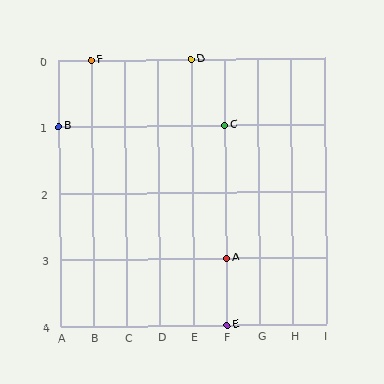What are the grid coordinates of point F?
Point F is at grid coordinates (B, 0).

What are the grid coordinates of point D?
Point D is at grid coordinates (E, 0).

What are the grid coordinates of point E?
Point E is at grid coordinates (F, 4).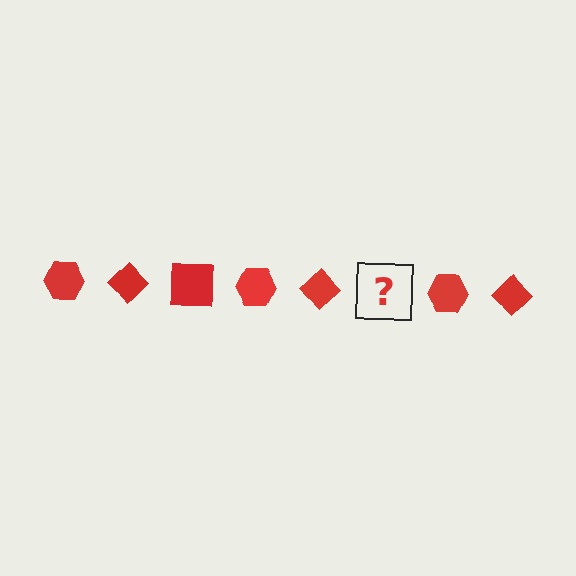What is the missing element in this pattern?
The missing element is a red square.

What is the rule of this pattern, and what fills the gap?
The rule is that the pattern cycles through hexagon, diamond, square shapes in red. The gap should be filled with a red square.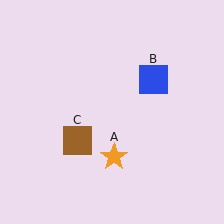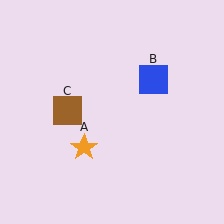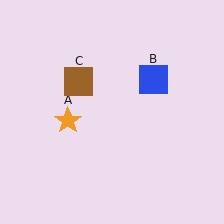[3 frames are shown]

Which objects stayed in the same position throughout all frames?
Blue square (object B) remained stationary.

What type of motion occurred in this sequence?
The orange star (object A), brown square (object C) rotated clockwise around the center of the scene.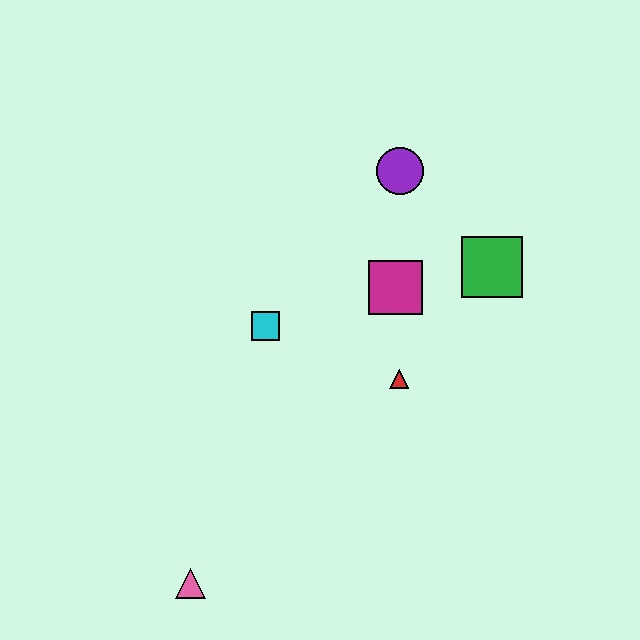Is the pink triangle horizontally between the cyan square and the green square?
No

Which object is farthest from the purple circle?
The pink triangle is farthest from the purple circle.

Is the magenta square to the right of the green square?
No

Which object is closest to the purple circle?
The magenta square is closest to the purple circle.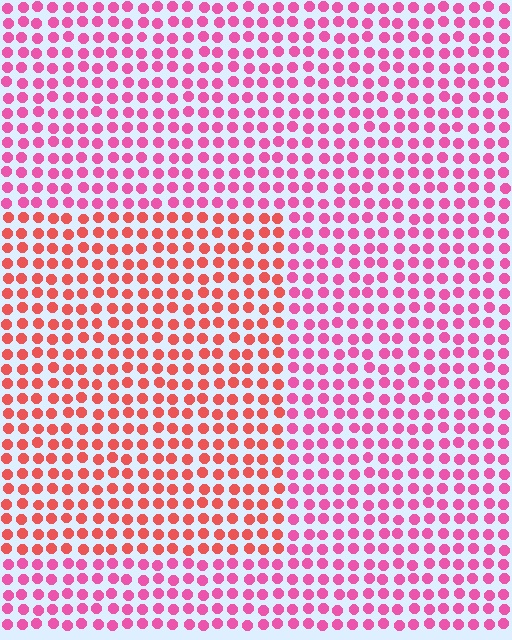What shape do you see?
I see a rectangle.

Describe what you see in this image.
The image is filled with small pink elements in a uniform arrangement. A rectangle-shaped region is visible where the elements are tinted to a slightly different hue, forming a subtle color boundary.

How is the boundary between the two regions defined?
The boundary is defined purely by a slight shift in hue (about 34 degrees). Spacing, size, and orientation are identical on both sides.